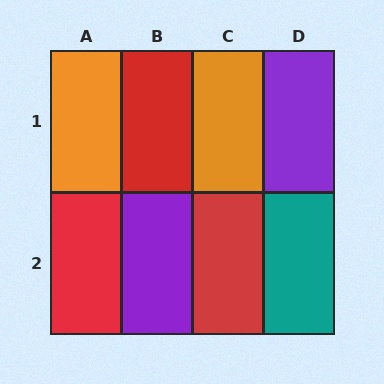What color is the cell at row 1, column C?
Orange.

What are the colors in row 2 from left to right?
Red, purple, red, teal.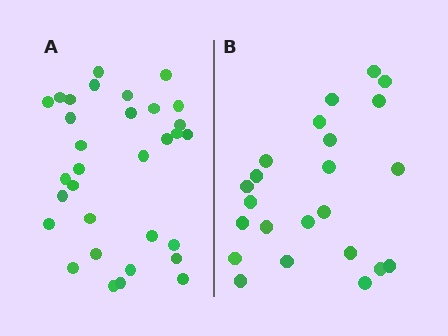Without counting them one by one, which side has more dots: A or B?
Region A (the left region) has more dots.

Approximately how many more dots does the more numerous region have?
Region A has roughly 8 or so more dots than region B.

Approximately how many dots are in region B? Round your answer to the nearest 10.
About 20 dots. (The exact count is 23, which rounds to 20.)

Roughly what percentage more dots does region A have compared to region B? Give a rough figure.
About 40% more.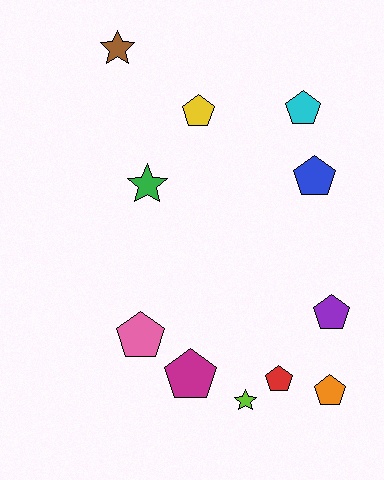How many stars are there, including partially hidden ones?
There are 3 stars.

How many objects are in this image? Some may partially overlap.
There are 11 objects.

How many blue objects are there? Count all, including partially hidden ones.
There is 1 blue object.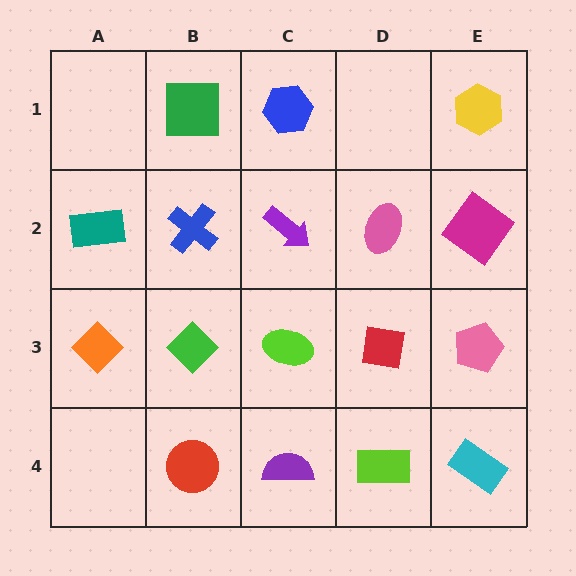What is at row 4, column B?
A red circle.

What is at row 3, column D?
A red square.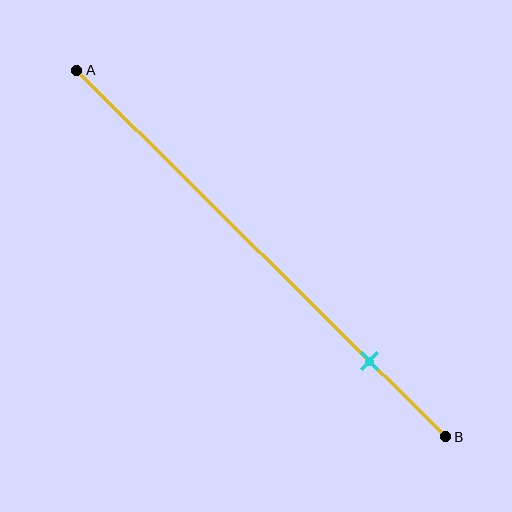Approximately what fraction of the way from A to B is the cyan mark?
The cyan mark is approximately 80% of the way from A to B.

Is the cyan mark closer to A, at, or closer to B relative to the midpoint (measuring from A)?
The cyan mark is closer to point B than the midpoint of segment AB.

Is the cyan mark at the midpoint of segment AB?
No, the mark is at about 80% from A, not at the 50% midpoint.